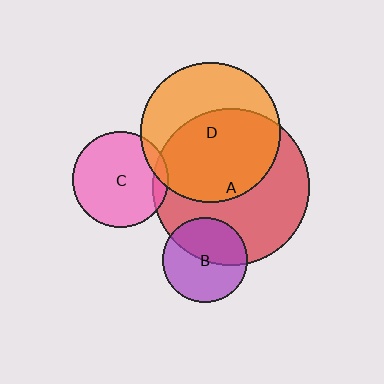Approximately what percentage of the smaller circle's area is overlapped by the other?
Approximately 55%.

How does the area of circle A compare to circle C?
Approximately 2.7 times.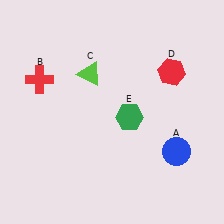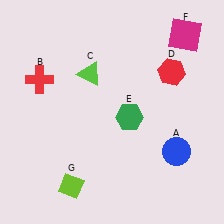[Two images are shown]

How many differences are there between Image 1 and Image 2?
There are 2 differences between the two images.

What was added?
A magenta square (F), a lime diamond (G) were added in Image 2.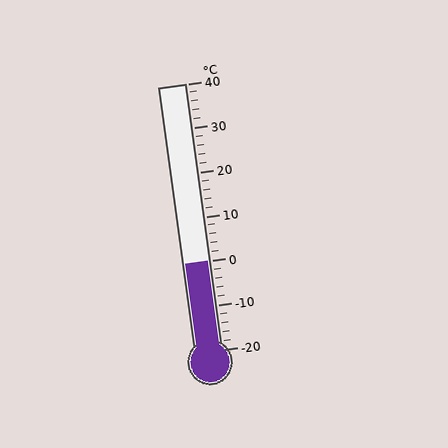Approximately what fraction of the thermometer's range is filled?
The thermometer is filled to approximately 35% of its range.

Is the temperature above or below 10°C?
The temperature is below 10°C.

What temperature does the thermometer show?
The thermometer shows approximately 0°C.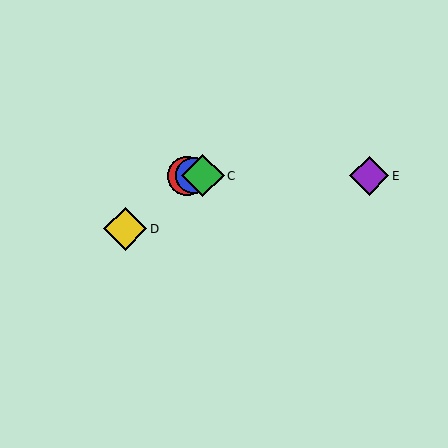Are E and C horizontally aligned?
Yes, both are at y≈176.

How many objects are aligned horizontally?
4 objects (A, B, C, E) are aligned horizontally.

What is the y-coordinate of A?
Object A is at y≈176.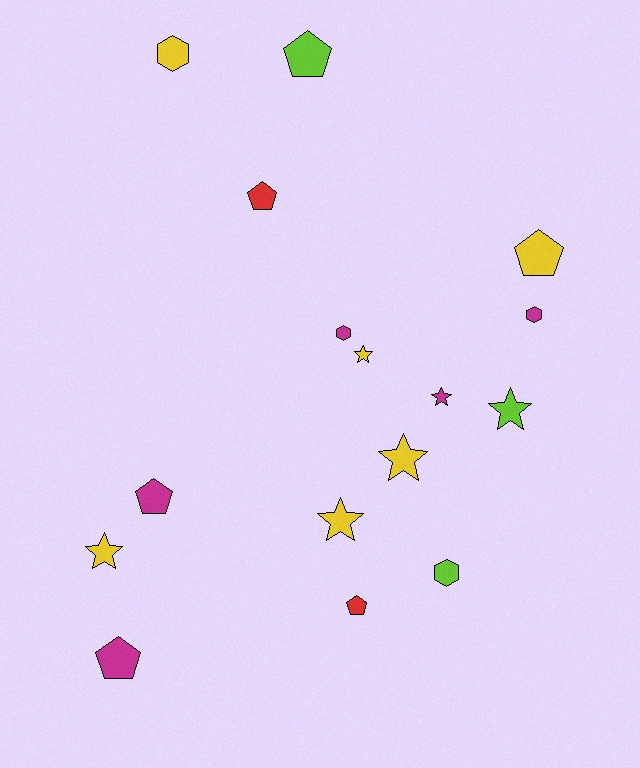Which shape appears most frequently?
Star, with 6 objects.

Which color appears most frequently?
Yellow, with 6 objects.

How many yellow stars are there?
There are 4 yellow stars.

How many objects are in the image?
There are 16 objects.